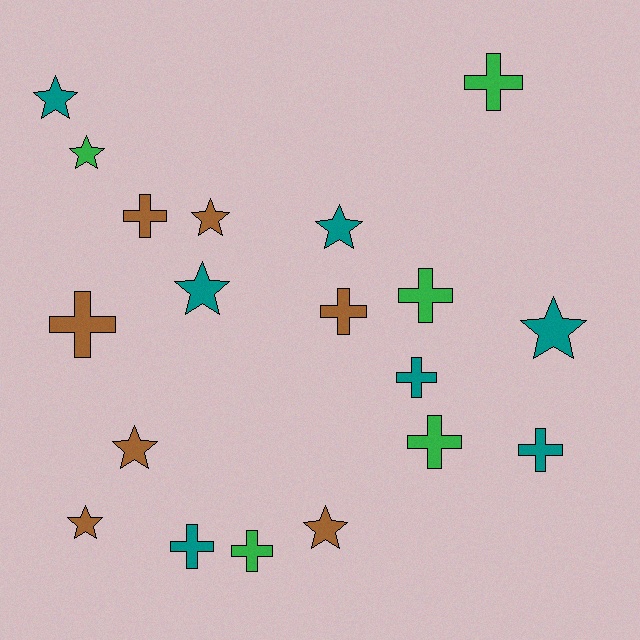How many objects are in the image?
There are 19 objects.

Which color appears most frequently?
Teal, with 7 objects.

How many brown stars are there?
There are 4 brown stars.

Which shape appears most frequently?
Cross, with 10 objects.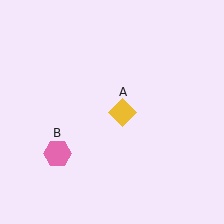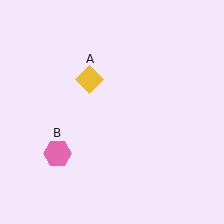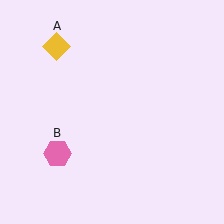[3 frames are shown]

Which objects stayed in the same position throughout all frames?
Pink hexagon (object B) remained stationary.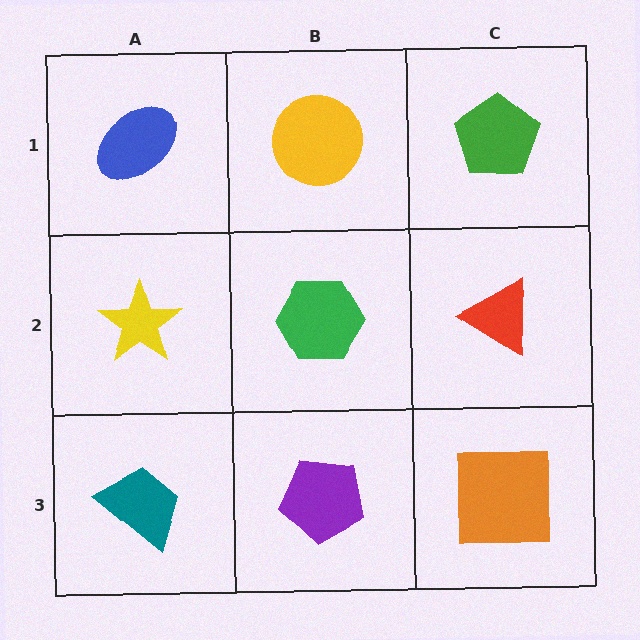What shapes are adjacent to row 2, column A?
A blue ellipse (row 1, column A), a teal trapezoid (row 3, column A), a green hexagon (row 2, column B).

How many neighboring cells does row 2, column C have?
3.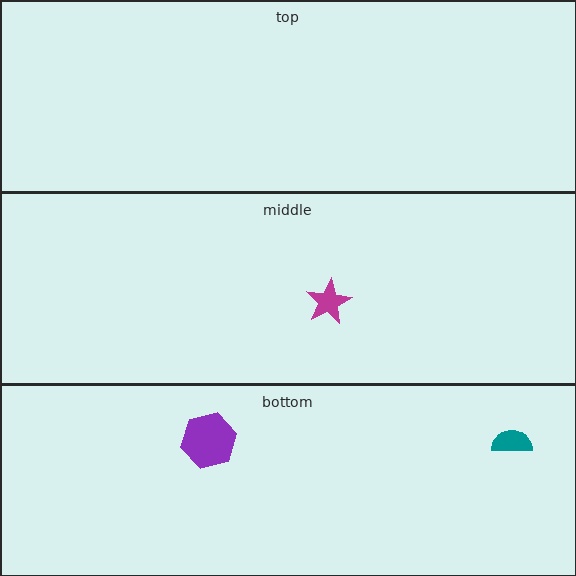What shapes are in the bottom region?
The teal semicircle, the purple hexagon.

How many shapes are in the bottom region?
2.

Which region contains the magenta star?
The middle region.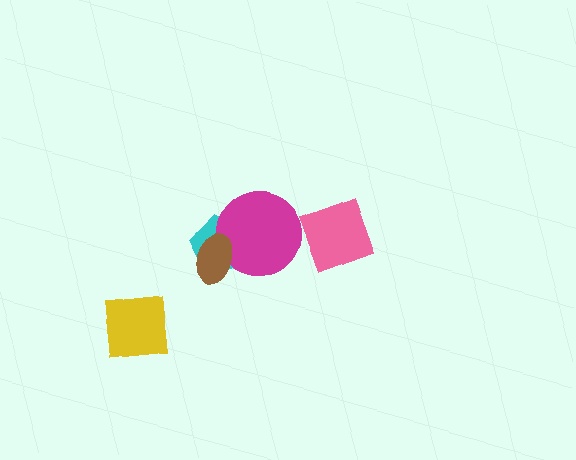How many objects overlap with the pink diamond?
0 objects overlap with the pink diamond.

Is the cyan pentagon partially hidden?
Yes, it is partially covered by another shape.